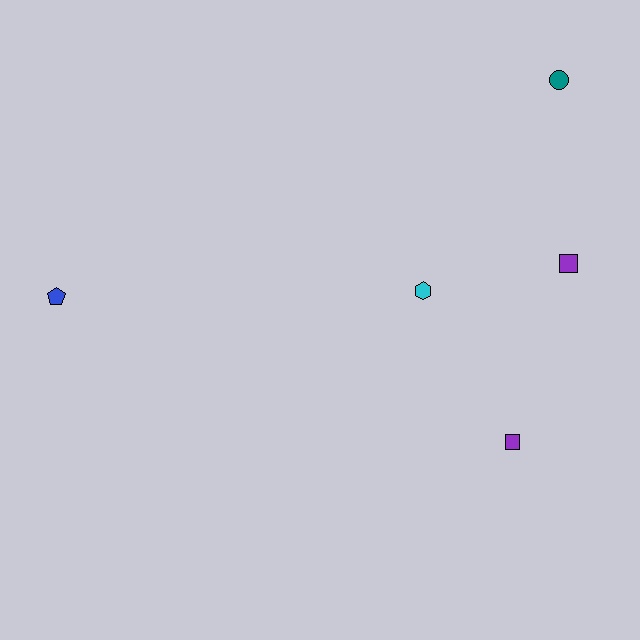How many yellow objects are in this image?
There are no yellow objects.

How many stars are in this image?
There are no stars.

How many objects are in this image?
There are 5 objects.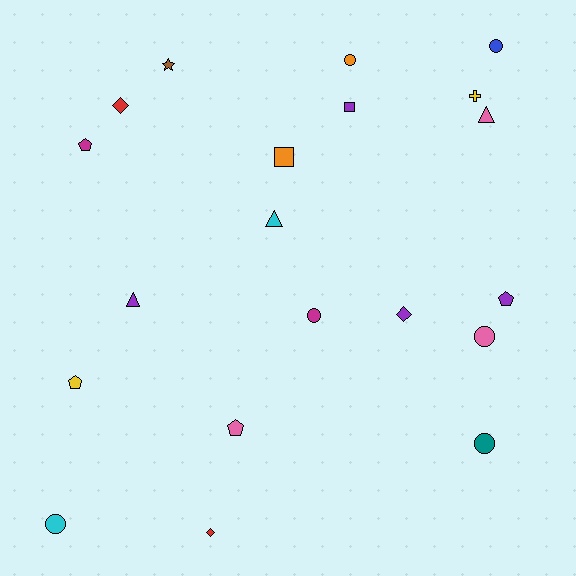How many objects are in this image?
There are 20 objects.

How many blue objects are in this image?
There is 1 blue object.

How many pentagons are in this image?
There are 4 pentagons.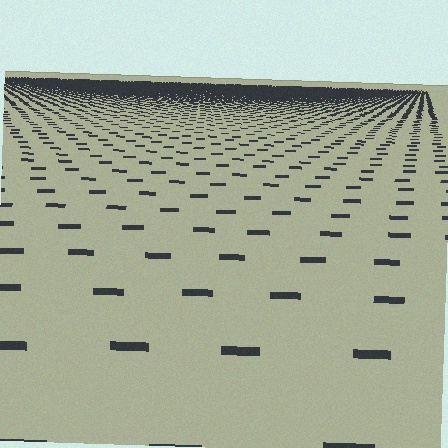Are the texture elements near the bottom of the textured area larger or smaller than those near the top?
Larger. Near the bottom, elements are closer to the viewer and appear at a bigger on-screen size.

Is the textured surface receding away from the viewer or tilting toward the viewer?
The surface is receding away from the viewer. Texture elements get smaller and denser toward the top.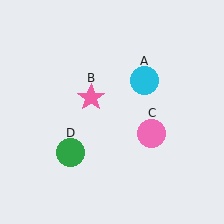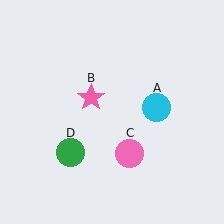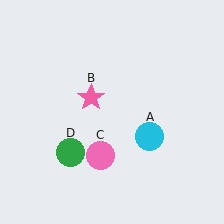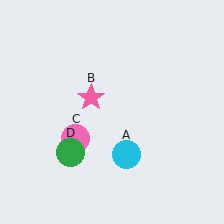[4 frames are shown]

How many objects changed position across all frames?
2 objects changed position: cyan circle (object A), pink circle (object C).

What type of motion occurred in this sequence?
The cyan circle (object A), pink circle (object C) rotated clockwise around the center of the scene.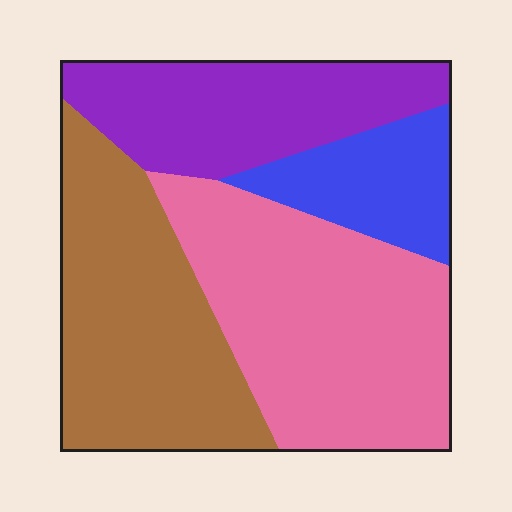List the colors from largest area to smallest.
From largest to smallest: pink, brown, purple, blue.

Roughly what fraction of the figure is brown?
Brown takes up about one third (1/3) of the figure.